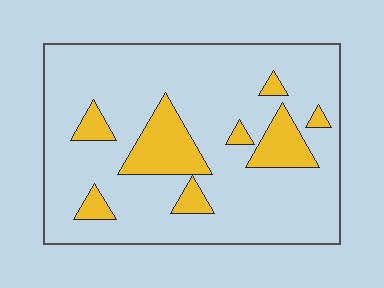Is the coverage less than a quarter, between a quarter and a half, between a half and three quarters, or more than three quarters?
Less than a quarter.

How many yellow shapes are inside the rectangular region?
8.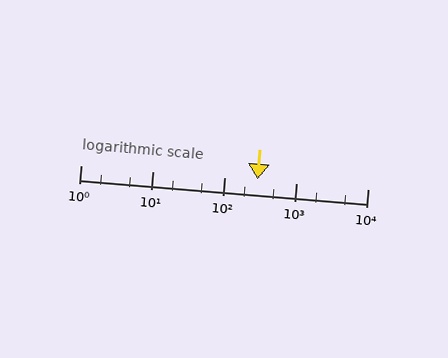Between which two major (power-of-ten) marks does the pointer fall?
The pointer is between 100 and 1000.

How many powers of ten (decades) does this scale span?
The scale spans 4 decades, from 1 to 10000.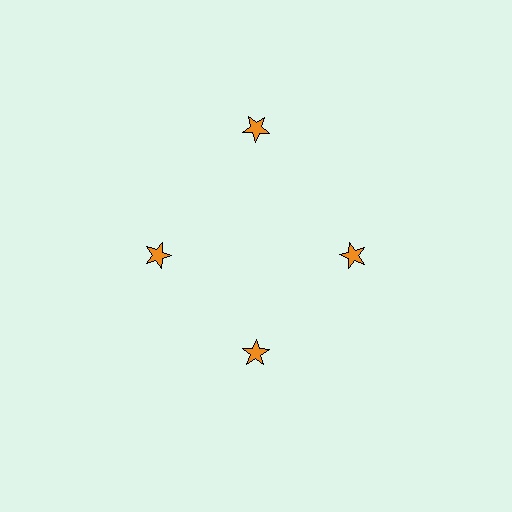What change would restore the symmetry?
The symmetry would be restored by moving it inward, back onto the ring so that all 4 stars sit at equal angles and equal distance from the center.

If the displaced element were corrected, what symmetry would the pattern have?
It would have 4-fold rotational symmetry — the pattern would map onto itself every 90 degrees.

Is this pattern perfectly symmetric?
No. The 4 orange stars are arranged in a ring, but one element near the 12 o'clock position is pushed outward from the center, breaking the 4-fold rotational symmetry.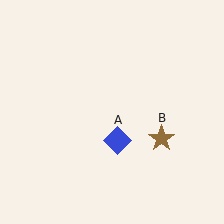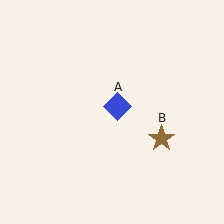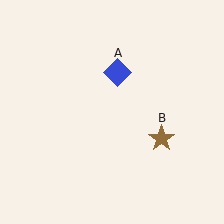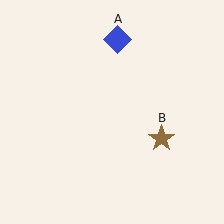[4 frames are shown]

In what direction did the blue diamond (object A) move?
The blue diamond (object A) moved up.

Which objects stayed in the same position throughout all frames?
Brown star (object B) remained stationary.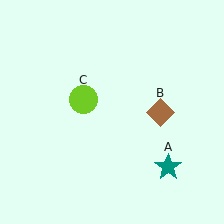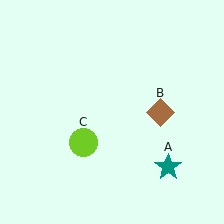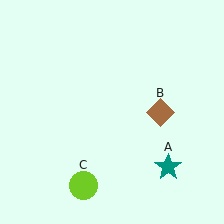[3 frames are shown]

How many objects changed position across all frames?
1 object changed position: lime circle (object C).